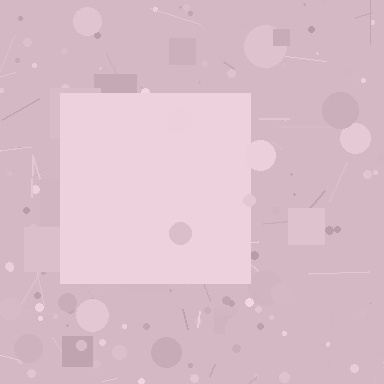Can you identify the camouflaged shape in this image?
The camouflaged shape is a square.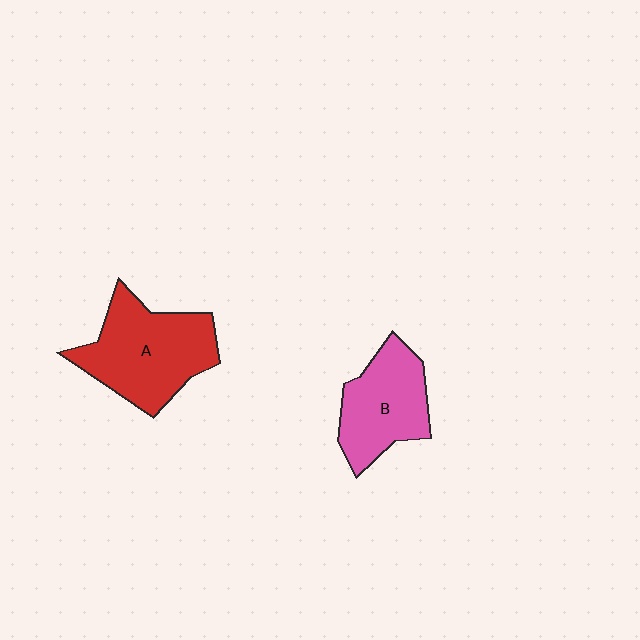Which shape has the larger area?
Shape A (red).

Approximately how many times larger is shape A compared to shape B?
Approximately 1.3 times.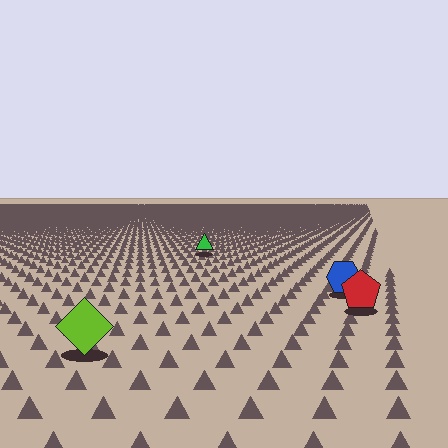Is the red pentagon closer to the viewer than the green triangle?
Yes. The red pentagon is closer — you can tell from the texture gradient: the ground texture is coarser near it.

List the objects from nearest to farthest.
From nearest to farthest: the lime diamond, the red pentagon, the blue hexagon, the green triangle.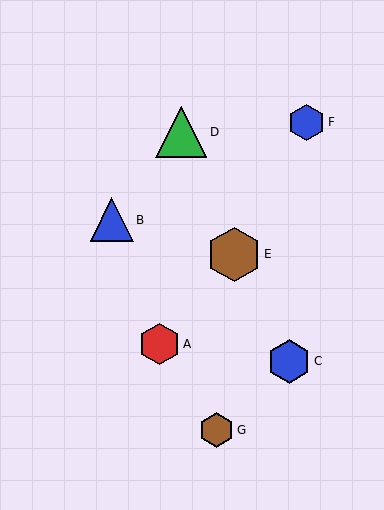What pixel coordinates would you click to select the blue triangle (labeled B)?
Click at (112, 220) to select the blue triangle B.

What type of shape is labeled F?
Shape F is a blue hexagon.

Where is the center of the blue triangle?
The center of the blue triangle is at (112, 220).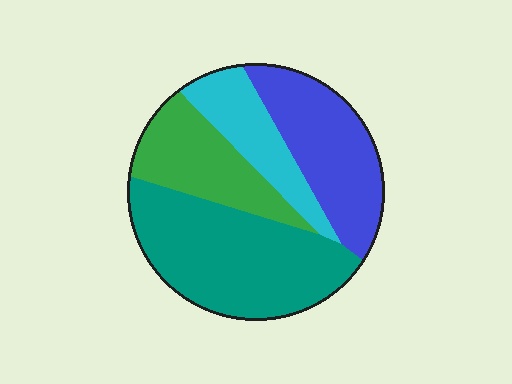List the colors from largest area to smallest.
From largest to smallest: teal, blue, green, cyan.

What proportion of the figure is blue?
Blue takes up about one quarter (1/4) of the figure.